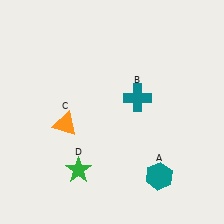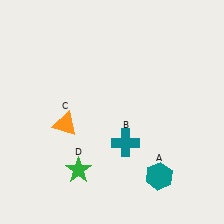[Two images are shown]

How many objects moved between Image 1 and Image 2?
1 object moved between the two images.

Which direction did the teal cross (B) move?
The teal cross (B) moved down.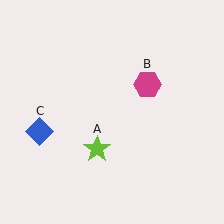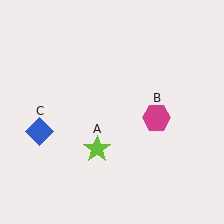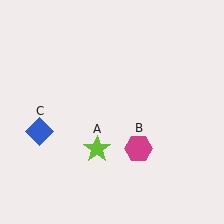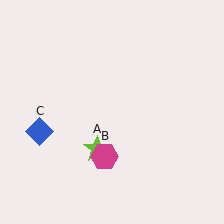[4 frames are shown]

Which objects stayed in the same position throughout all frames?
Lime star (object A) and blue diamond (object C) remained stationary.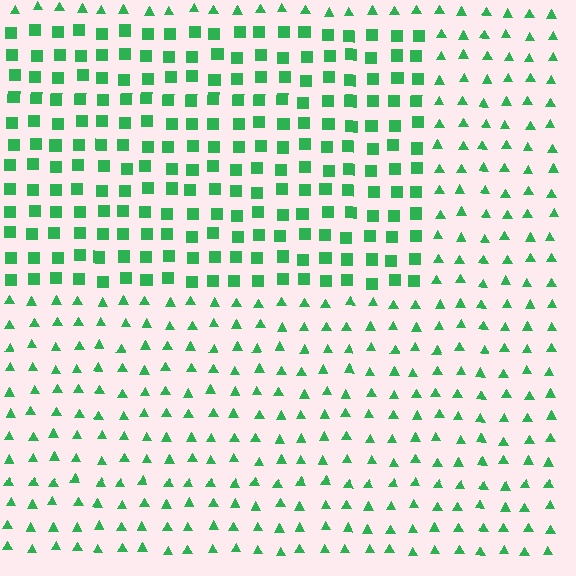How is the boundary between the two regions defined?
The boundary is defined by a change in element shape: squares inside vs. triangles outside. All elements share the same color and spacing.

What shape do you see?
I see a rectangle.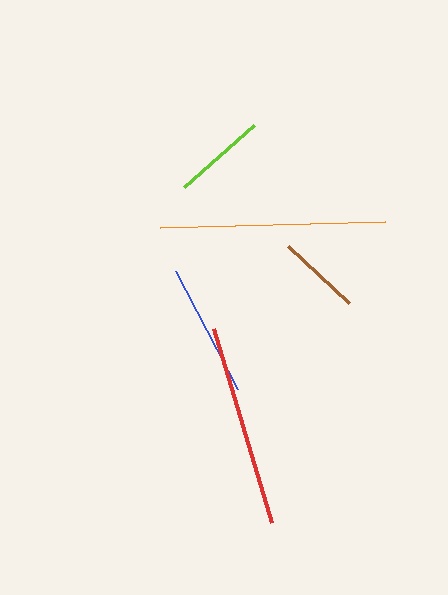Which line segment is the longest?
The orange line is the longest at approximately 226 pixels.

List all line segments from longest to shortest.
From longest to shortest: orange, red, blue, lime, brown.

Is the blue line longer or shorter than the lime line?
The blue line is longer than the lime line.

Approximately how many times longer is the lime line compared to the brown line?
The lime line is approximately 1.1 times the length of the brown line.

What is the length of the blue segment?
The blue segment is approximately 133 pixels long.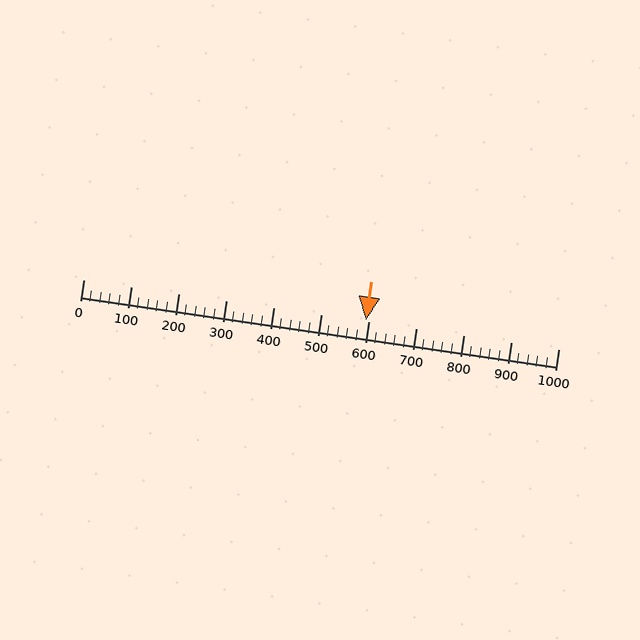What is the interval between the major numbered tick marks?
The major tick marks are spaced 100 units apart.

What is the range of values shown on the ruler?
The ruler shows values from 0 to 1000.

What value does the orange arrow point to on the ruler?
The orange arrow points to approximately 594.